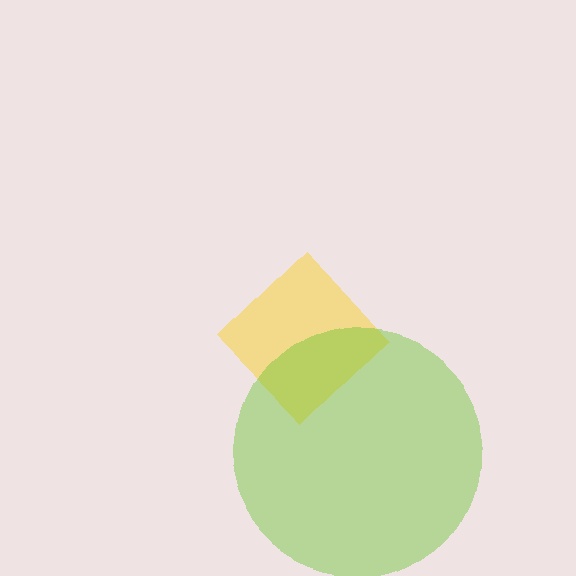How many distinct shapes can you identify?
There are 2 distinct shapes: a yellow diamond, a lime circle.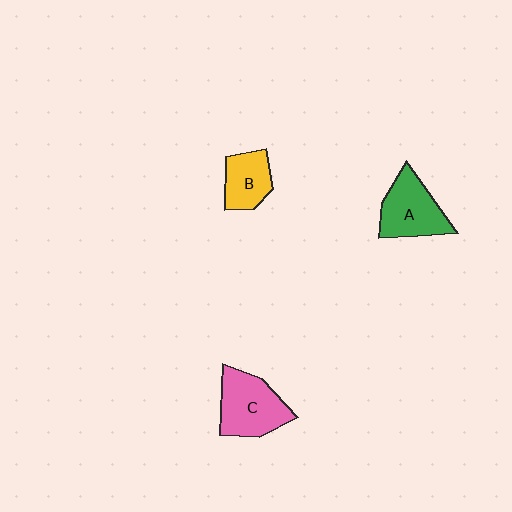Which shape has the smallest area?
Shape B (yellow).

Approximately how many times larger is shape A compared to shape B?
Approximately 1.4 times.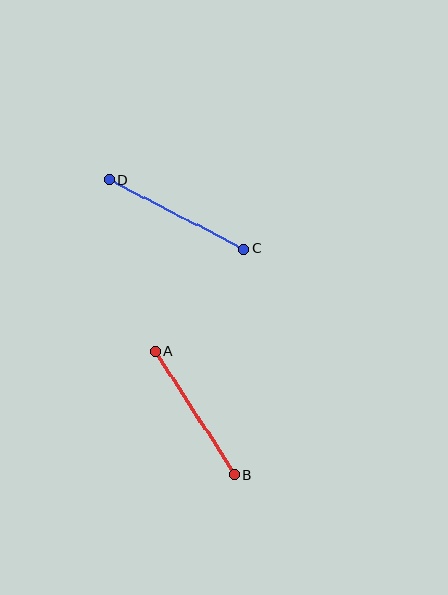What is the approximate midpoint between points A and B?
The midpoint is at approximately (195, 413) pixels.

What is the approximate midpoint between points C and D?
The midpoint is at approximately (176, 214) pixels.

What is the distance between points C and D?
The distance is approximately 152 pixels.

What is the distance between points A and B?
The distance is approximately 147 pixels.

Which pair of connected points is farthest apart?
Points C and D are farthest apart.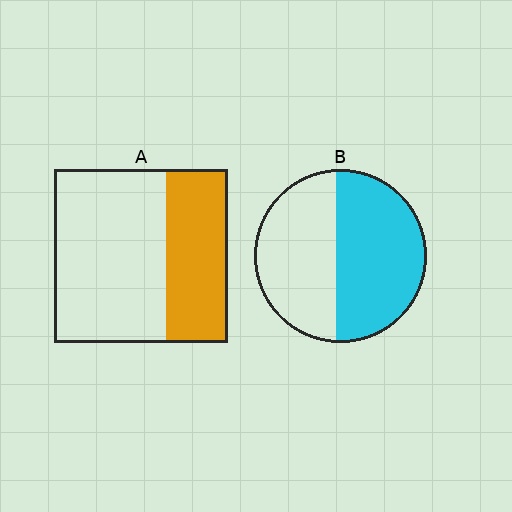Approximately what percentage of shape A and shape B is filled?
A is approximately 35% and B is approximately 55%.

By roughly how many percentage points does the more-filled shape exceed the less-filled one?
By roughly 20 percentage points (B over A).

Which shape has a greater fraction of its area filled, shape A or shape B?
Shape B.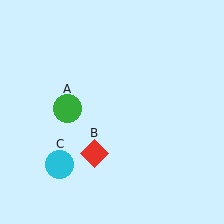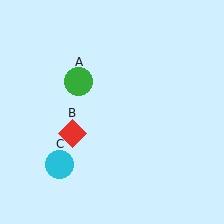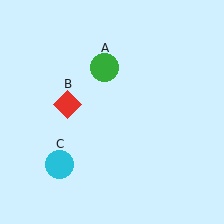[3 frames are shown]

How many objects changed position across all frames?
2 objects changed position: green circle (object A), red diamond (object B).